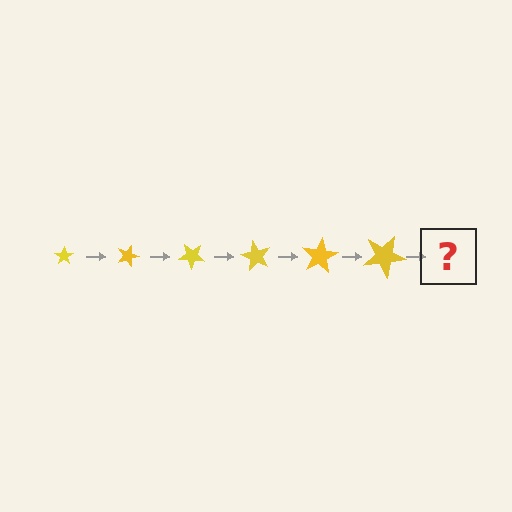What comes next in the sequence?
The next element should be a star, larger than the previous one and rotated 120 degrees from the start.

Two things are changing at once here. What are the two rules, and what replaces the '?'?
The two rules are that the star grows larger each step and it rotates 20 degrees each step. The '?' should be a star, larger than the previous one and rotated 120 degrees from the start.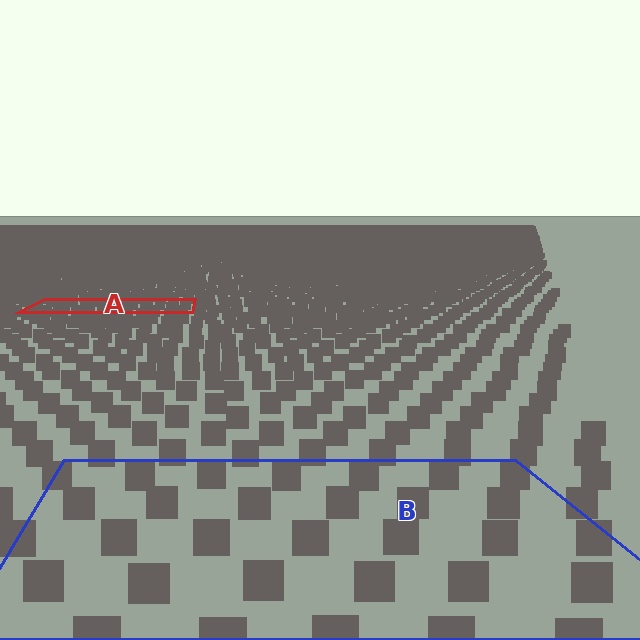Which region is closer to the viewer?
Region B is closer. The texture elements there are larger and more spread out.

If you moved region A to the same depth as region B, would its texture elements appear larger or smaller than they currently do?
They would appear larger. At a closer depth, the same texture elements are projected at a bigger on-screen size.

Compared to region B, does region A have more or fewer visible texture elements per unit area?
Region A has more texture elements per unit area — they are packed more densely because it is farther away.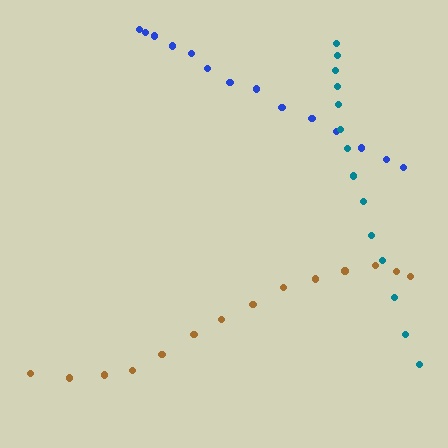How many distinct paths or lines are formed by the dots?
There are 3 distinct paths.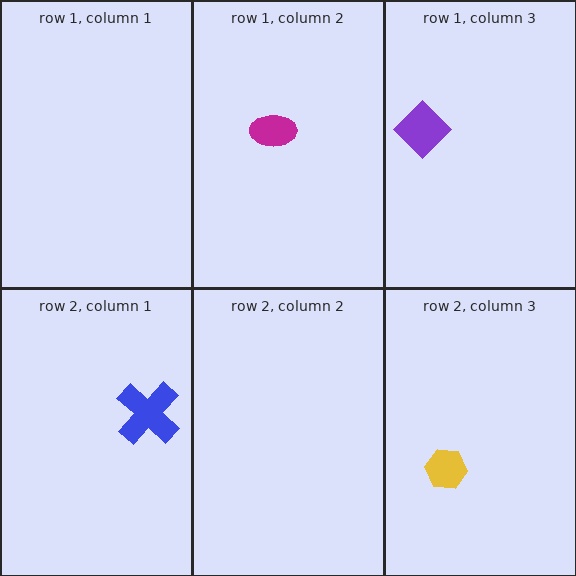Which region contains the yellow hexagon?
The row 2, column 3 region.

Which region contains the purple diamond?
The row 1, column 3 region.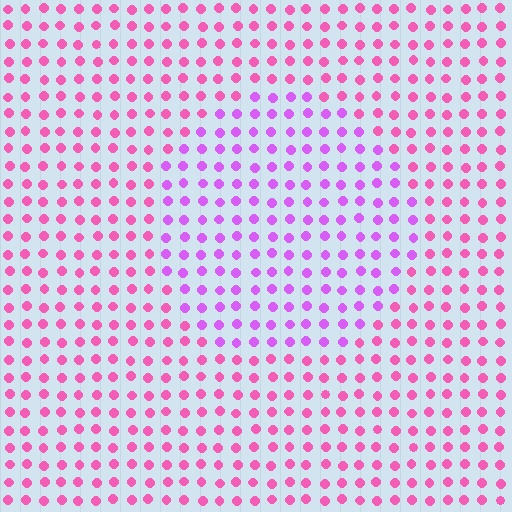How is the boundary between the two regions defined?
The boundary is defined purely by a slight shift in hue (about 36 degrees). Spacing, size, and orientation are identical on both sides.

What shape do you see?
I see a circle.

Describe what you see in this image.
The image is filled with small pink elements in a uniform arrangement. A circle-shaped region is visible where the elements are tinted to a slightly different hue, forming a subtle color boundary.